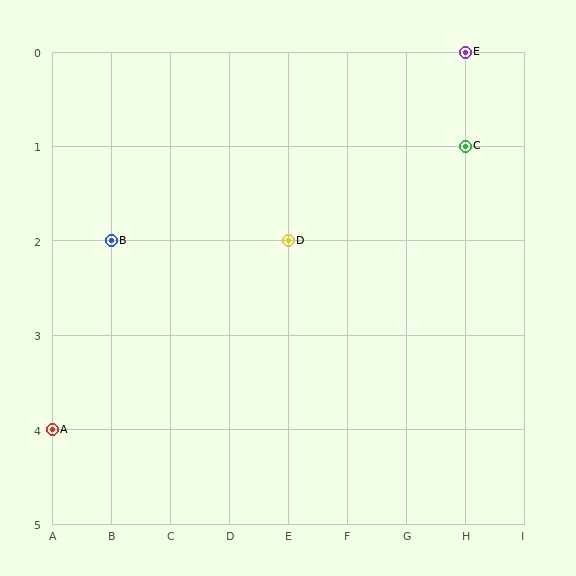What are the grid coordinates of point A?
Point A is at grid coordinates (A, 4).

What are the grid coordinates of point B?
Point B is at grid coordinates (B, 2).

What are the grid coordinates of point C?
Point C is at grid coordinates (H, 1).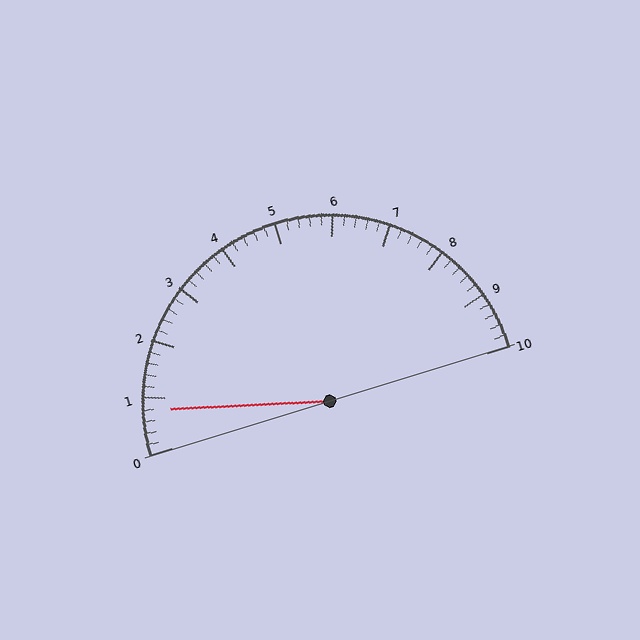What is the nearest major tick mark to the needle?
The nearest major tick mark is 1.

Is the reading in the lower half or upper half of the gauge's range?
The reading is in the lower half of the range (0 to 10).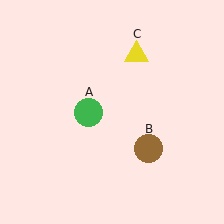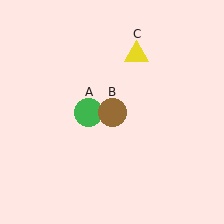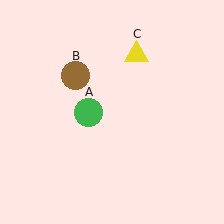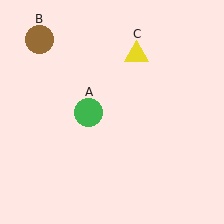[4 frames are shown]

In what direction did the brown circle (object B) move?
The brown circle (object B) moved up and to the left.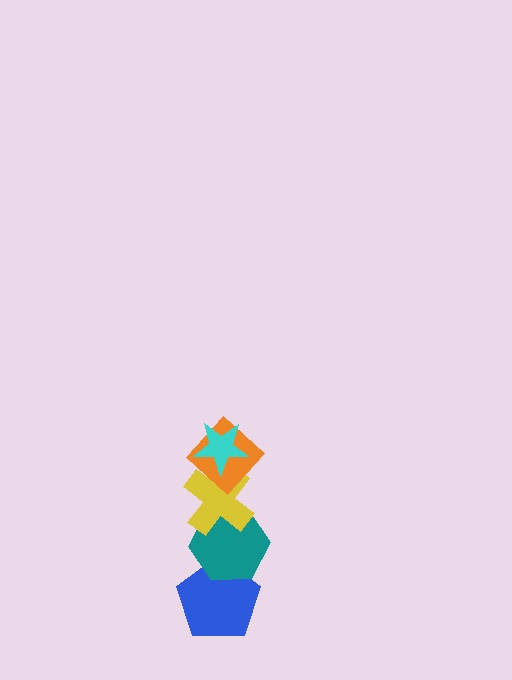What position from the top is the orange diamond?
The orange diamond is 2nd from the top.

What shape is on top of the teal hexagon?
The yellow cross is on top of the teal hexagon.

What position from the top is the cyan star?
The cyan star is 1st from the top.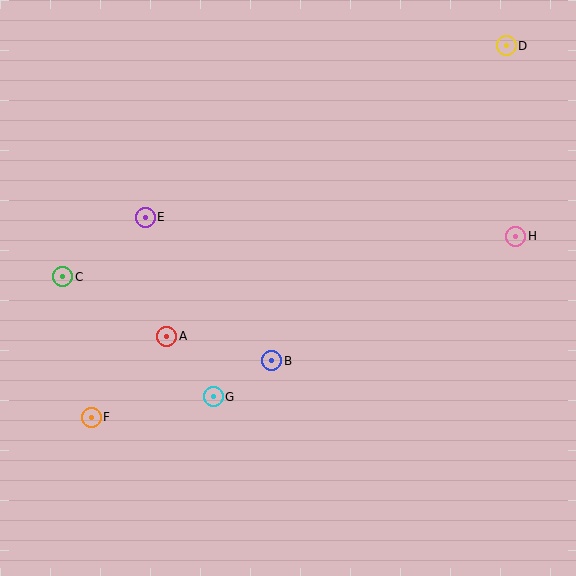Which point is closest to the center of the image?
Point B at (272, 361) is closest to the center.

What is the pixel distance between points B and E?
The distance between B and E is 192 pixels.